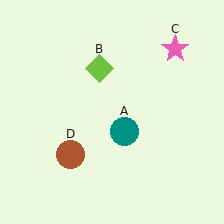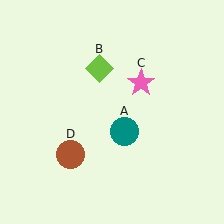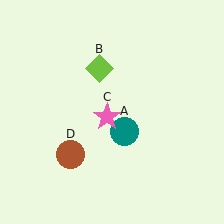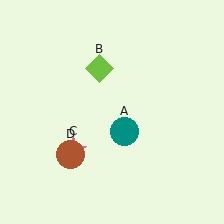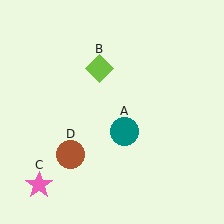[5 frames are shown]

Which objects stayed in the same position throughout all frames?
Teal circle (object A) and lime diamond (object B) and brown circle (object D) remained stationary.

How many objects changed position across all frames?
1 object changed position: pink star (object C).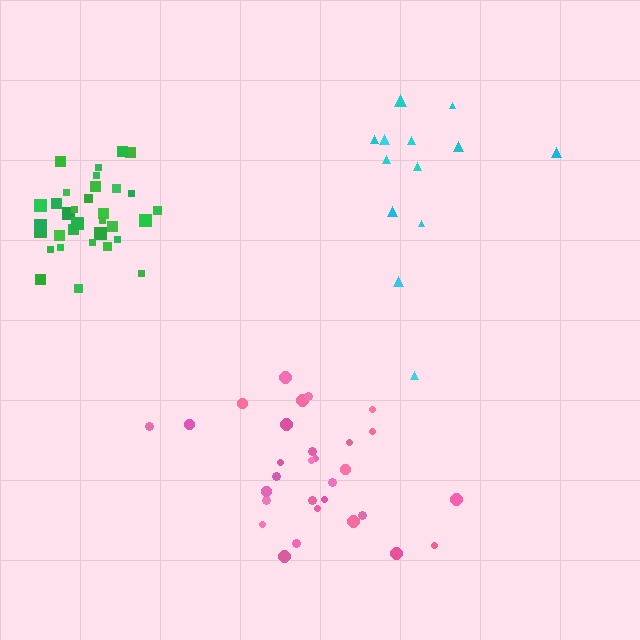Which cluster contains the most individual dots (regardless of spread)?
Green (34).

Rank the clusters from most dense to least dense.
green, pink, cyan.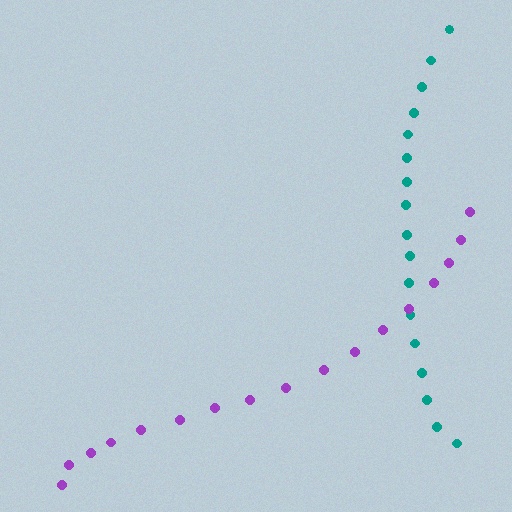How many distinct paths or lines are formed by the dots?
There are 2 distinct paths.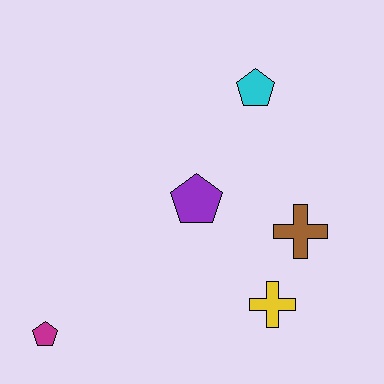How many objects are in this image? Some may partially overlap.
There are 5 objects.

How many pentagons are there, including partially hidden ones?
There are 3 pentagons.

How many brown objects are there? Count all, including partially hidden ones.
There is 1 brown object.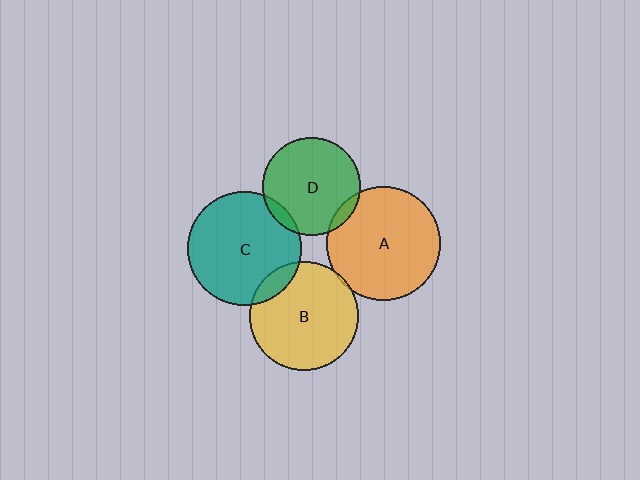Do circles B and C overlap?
Yes.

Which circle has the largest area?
Circle A (orange).